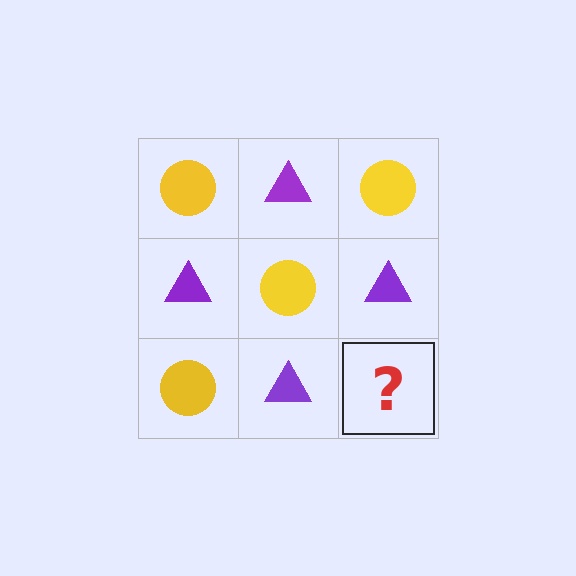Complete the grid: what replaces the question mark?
The question mark should be replaced with a yellow circle.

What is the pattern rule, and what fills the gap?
The rule is that it alternates yellow circle and purple triangle in a checkerboard pattern. The gap should be filled with a yellow circle.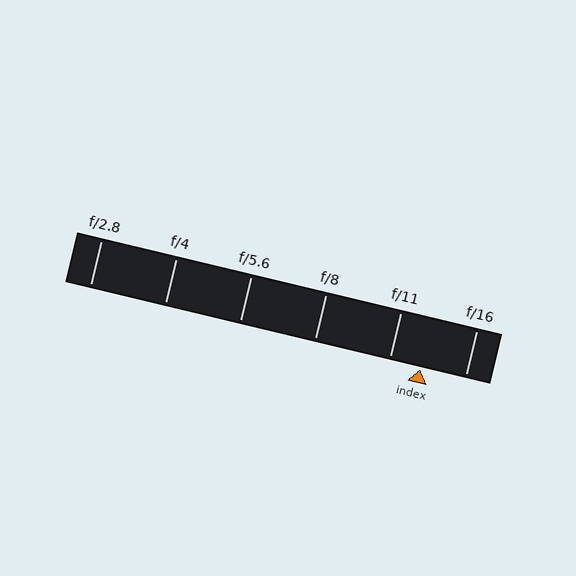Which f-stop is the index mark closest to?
The index mark is closest to f/11.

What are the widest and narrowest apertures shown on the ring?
The widest aperture shown is f/2.8 and the narrowest is f/16.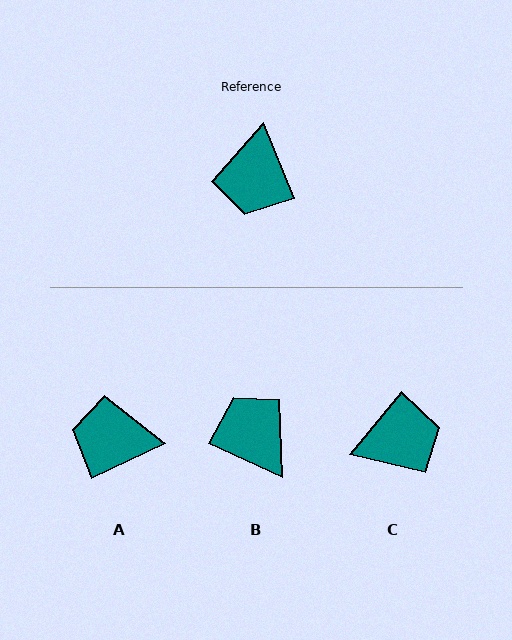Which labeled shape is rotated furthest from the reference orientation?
B, about 137 degrees away.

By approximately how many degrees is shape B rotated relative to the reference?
Approximately 137 degrees clockwise.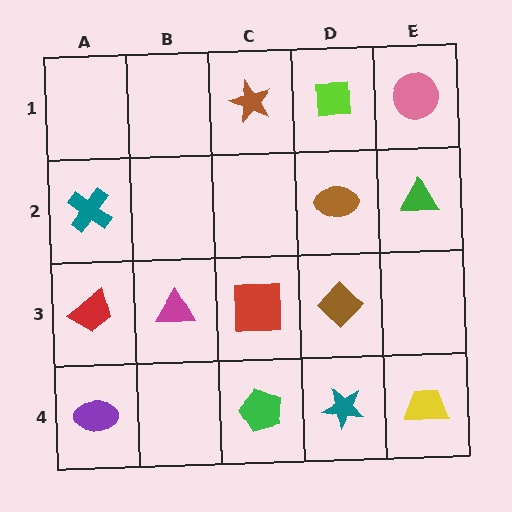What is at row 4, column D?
A teal star.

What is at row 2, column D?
A brown ellipse.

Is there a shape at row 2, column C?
No, that cell is empty.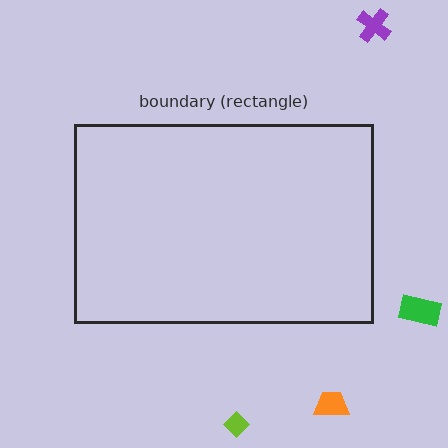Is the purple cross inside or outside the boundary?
Outside.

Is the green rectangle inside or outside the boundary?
Outside.